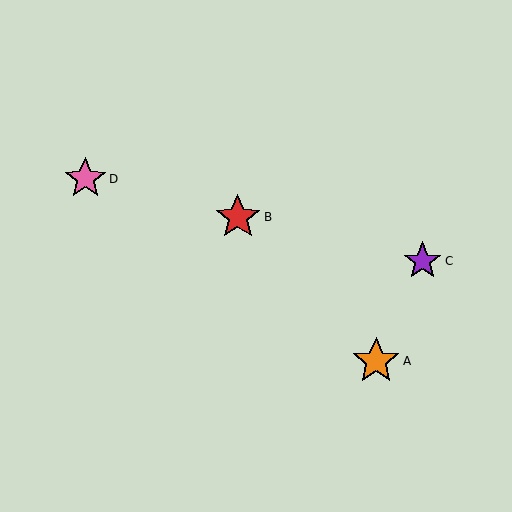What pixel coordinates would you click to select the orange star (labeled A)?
Click at (376, 361) to select the orange star A.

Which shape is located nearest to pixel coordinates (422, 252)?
The purple star (labeled C) at (422, 261) is nearest to that location.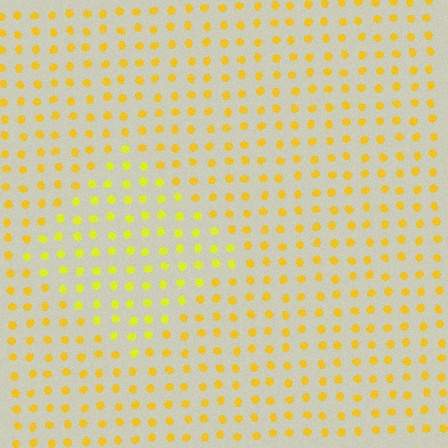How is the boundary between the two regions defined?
The boundary is defined purely by a slight shift in hue (about 19 degrees). Spacing, size, and orientation are identical on both sides.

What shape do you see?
I see a diamond.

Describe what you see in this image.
The image is filled with small yellow elements in a uniform arrangement. A diamond-shaped region is visible where the elements are tinted to a slightly different hue, forming a subtle color boundary.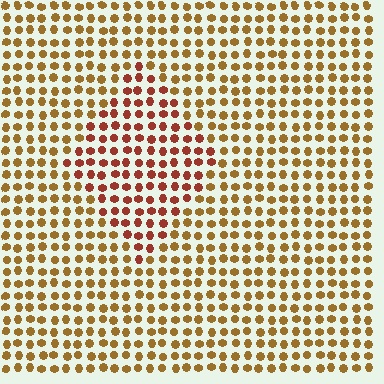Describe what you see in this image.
The image is filled with small brown elements in a uniform arrangement. A diamond-shaped region is visible where the elements are tinted to a slightly different hue, forming a subtle color boundary.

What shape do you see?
I see a diamond.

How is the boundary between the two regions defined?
The boundary is defined purely by a slight shift in hue (about 32 degrees). Spacing, size, and orientation are identical on both sides.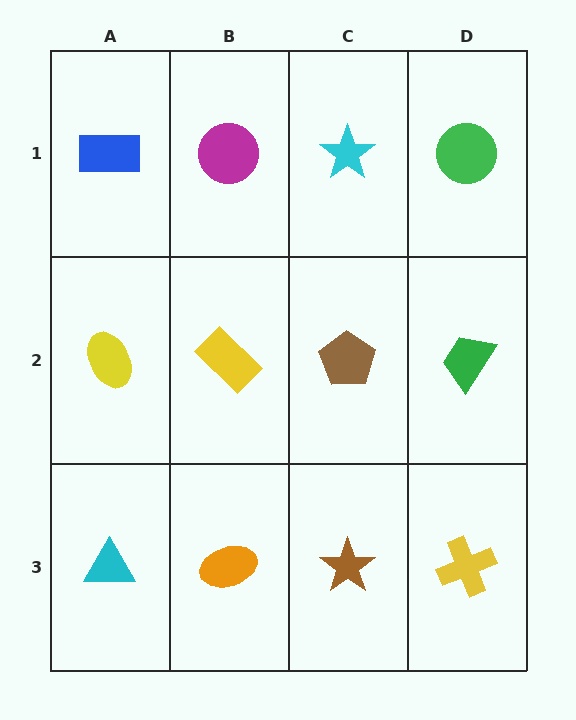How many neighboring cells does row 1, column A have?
2.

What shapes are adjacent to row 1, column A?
A yellow ellipse (row 2, column A), a magenta circle (row 1, column B).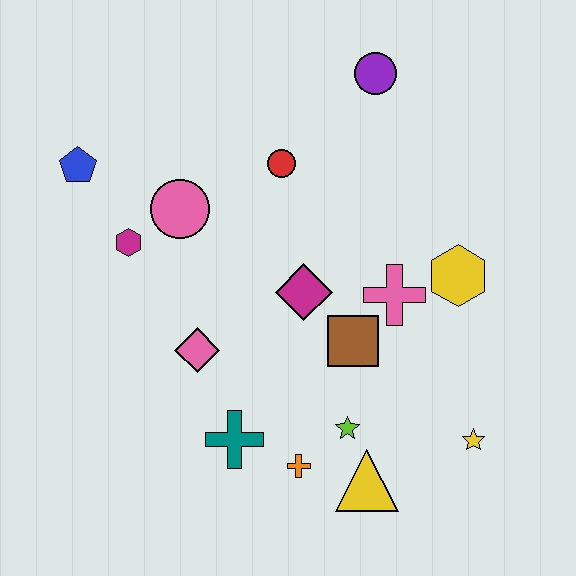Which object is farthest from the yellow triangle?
The blue pentagon is farthest from the yellow triangle.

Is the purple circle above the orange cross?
Yes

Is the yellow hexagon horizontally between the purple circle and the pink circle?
No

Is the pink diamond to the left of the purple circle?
Yes